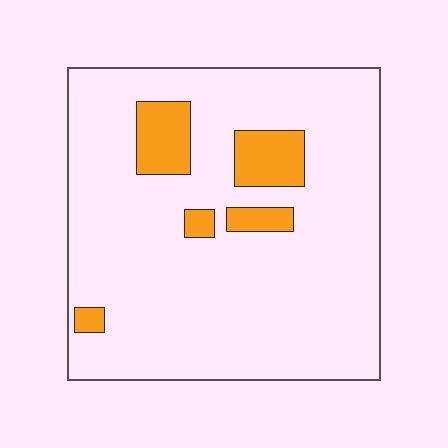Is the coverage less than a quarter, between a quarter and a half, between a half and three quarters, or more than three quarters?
Less than a quarter.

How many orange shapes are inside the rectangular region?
5.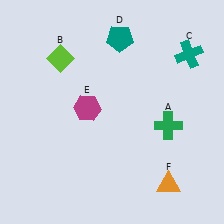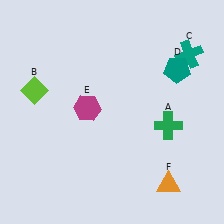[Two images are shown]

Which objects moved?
The objects that moved are: the lime diamond (B), the teal pentagon (D).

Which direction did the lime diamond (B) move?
The lime diamond (B) moved down.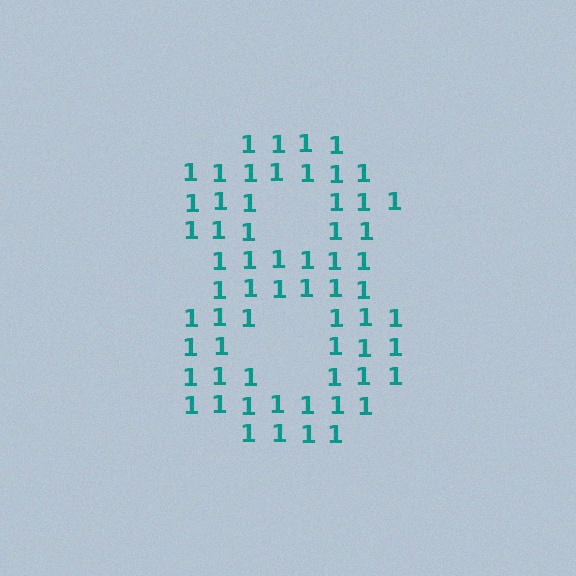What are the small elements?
The small elements are digit 1's.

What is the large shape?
The large shape is the digit 8.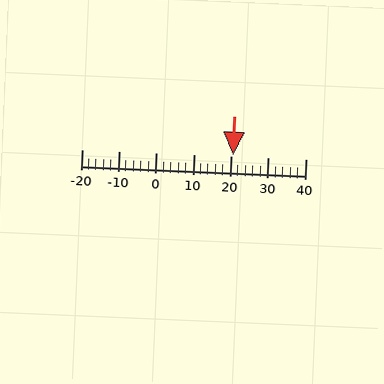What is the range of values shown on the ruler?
The ruler shows values from -20 to 40.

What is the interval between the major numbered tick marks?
The major tick marks are spaced 10 units apart.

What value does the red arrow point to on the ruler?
The red arrow points to approximately 21.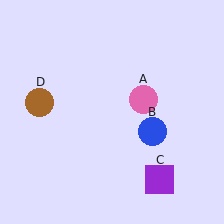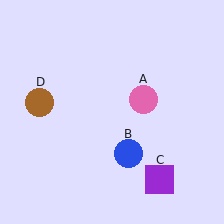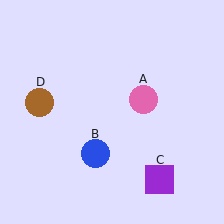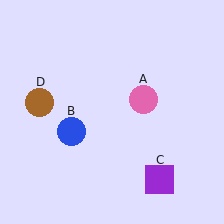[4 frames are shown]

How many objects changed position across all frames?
1 object changed position: blue circle (object B).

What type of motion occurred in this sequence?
The blue circle (object B) rotated clockwise around the center of the scene.